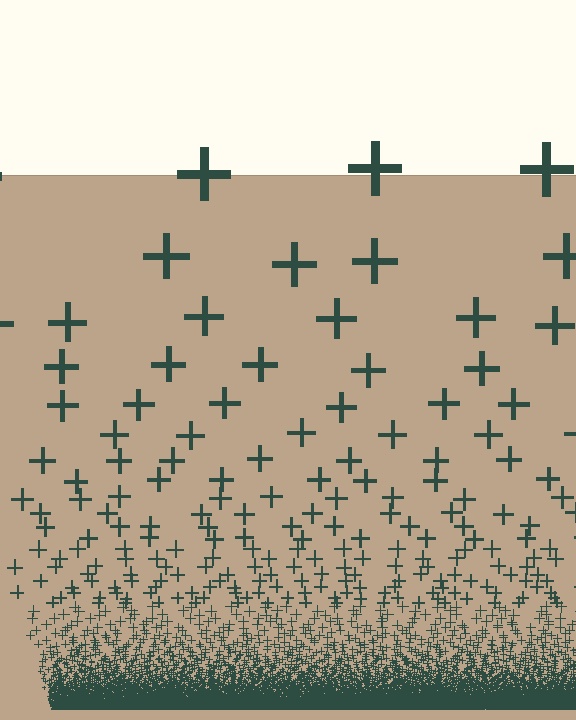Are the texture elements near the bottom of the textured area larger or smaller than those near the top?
Smaller. The gradient is inverted — elements near the bottom are smaller and denser.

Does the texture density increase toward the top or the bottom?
Density increases toward the bottom.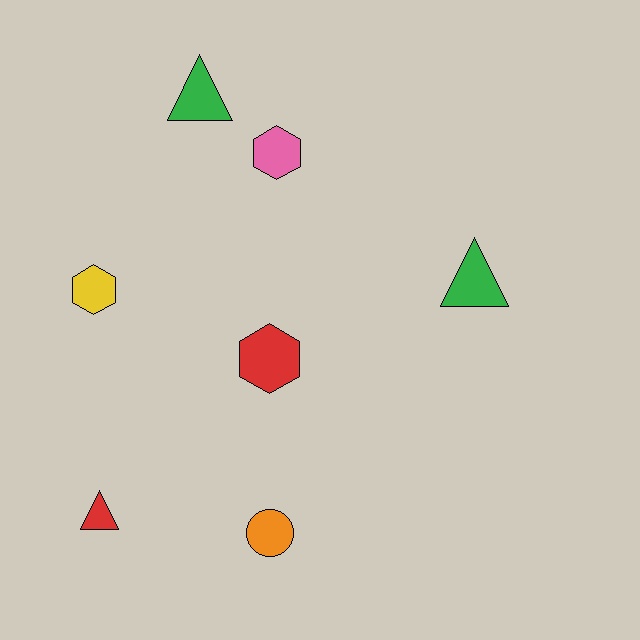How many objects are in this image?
There are 7 objects.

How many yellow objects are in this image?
There is 1 yellow object.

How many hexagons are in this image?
There are 3 hexagons.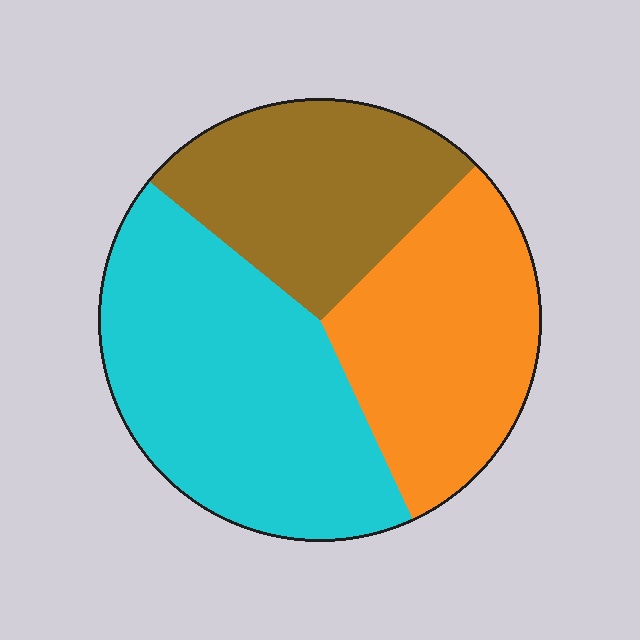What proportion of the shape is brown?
Brown covers 27% of the shape.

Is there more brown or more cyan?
Cyan.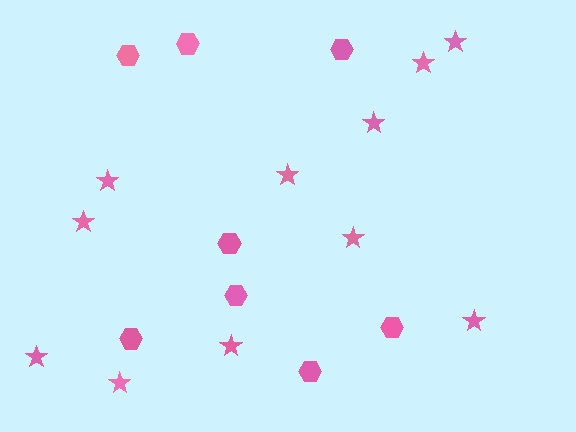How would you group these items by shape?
There are 2 groups: one group of stars (11) and one group of hexagons (8).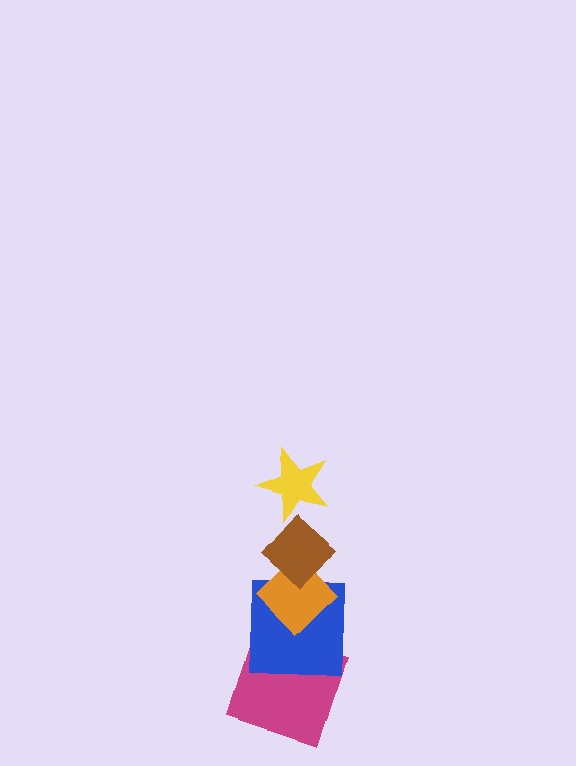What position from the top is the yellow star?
The yellow star is 1st from the top.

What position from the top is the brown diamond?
The brown diamond is 2nd from the top.